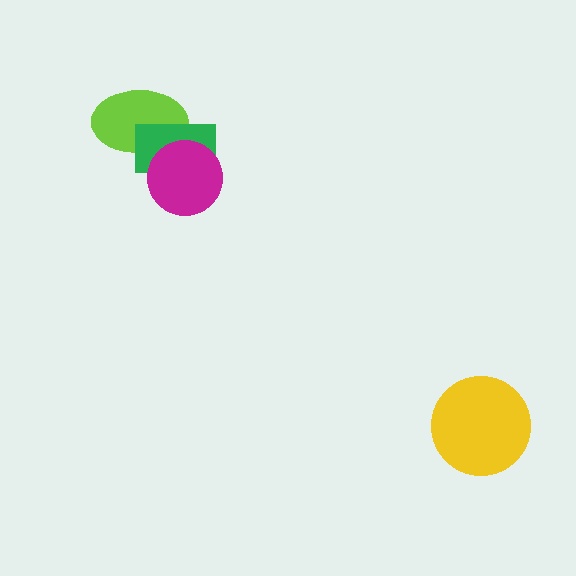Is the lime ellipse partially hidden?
Yes, it is partially covered by another shape.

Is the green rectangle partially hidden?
Yes, it is partially covered by another shape.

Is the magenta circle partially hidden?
No, no other shape covers it.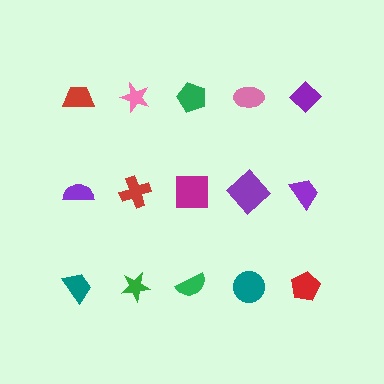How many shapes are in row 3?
5 shapes.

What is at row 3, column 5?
A red pentagon.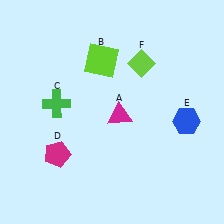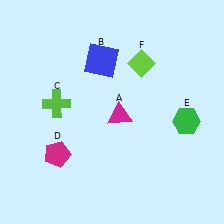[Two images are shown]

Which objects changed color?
B changed from lime to blue. C changed from green to lime. E changed from blue to green.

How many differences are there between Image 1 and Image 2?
There are 3 differences between the two images.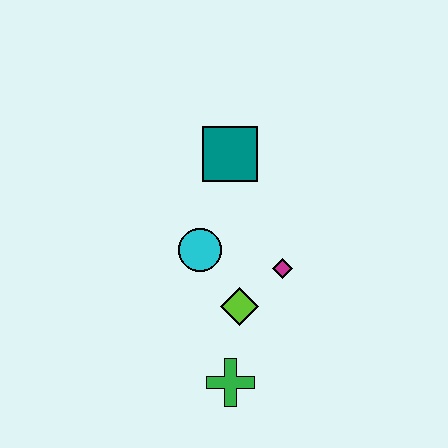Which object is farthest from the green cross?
The teal square is farthest from the green cross.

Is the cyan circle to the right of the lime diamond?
No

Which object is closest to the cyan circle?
The lime diamond is closest to the cyan circle.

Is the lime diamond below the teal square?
Yes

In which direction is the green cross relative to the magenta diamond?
The green cross is below the magenta diamond.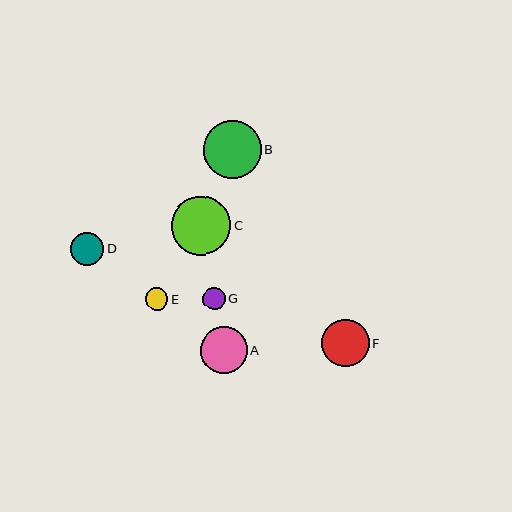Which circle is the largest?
Circle C is the largest with a size of approximately 59 pixels.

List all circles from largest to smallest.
From largest to smallest: C, B, F, A, D, E, G.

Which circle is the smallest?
Circle G is the smallest with a size of approximately 22 pixels.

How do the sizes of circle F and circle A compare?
Circle F and circle A are approximately the same size.